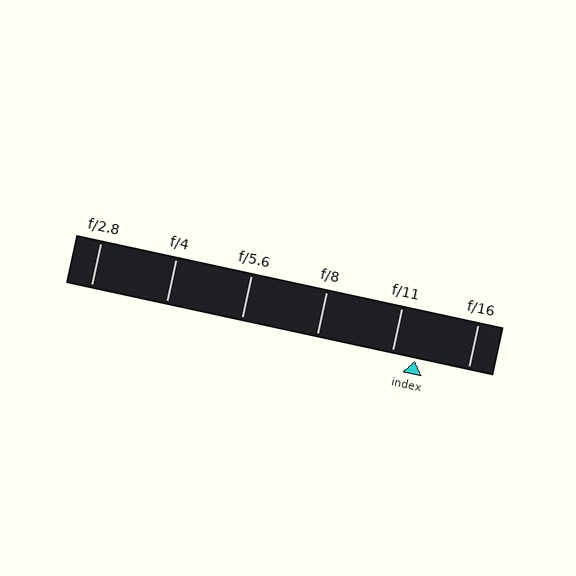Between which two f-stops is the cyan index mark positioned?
The index mark is between f/11 and f/16.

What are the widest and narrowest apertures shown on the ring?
The widest aperture shown is f/2.8 and the narrowest is f/16.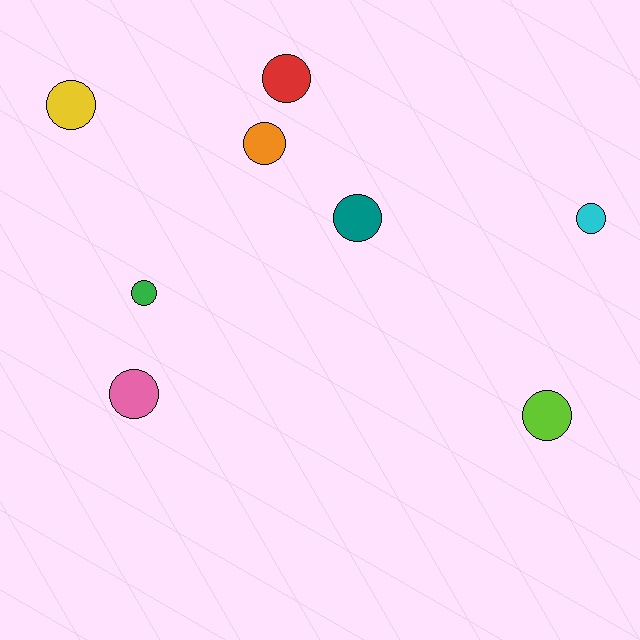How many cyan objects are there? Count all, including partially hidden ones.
There is 1 cyan object.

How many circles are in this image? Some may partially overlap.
There are 8 circles.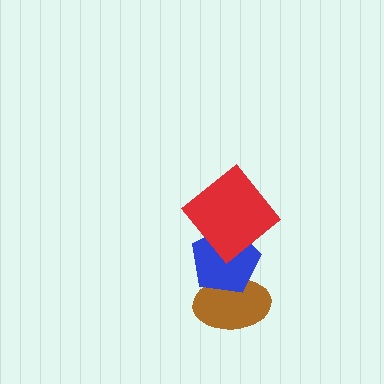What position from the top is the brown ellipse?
The brown ellipse is 3rd from the top.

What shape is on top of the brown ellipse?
The blue pentagon is on top of the brown ellipse.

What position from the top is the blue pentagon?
The blue pentagon is 2nd from the top.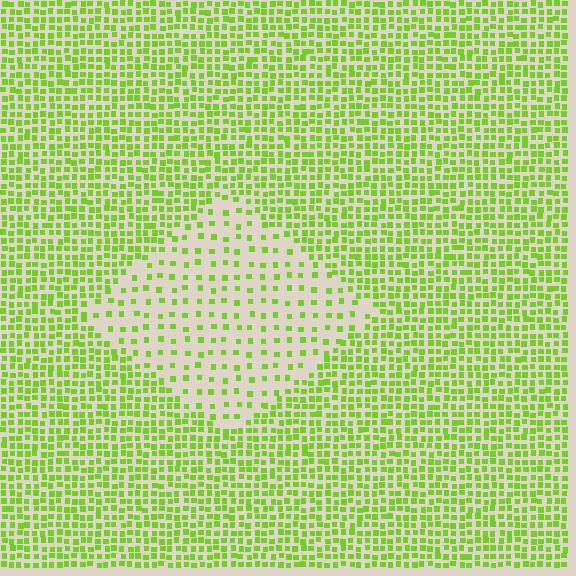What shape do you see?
I see a diamond.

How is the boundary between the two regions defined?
The boundary is defined by a change in element density (approximately 2.7x ratio). All elements are the same color, size, and shape.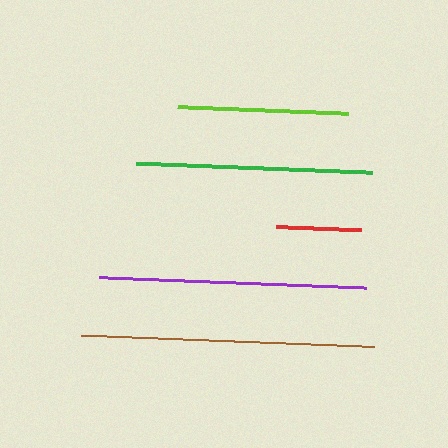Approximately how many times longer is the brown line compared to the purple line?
The brown line is approximately 1.1 times the length of the purple line.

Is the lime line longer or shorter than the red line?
The lime line is longer than the red line.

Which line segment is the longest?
The brown line is the longest at approximately 294 pixels.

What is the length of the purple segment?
The purple segment is approximately 267 pixels long.